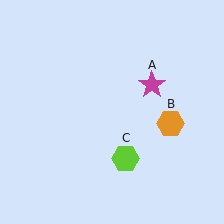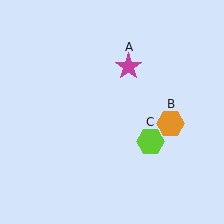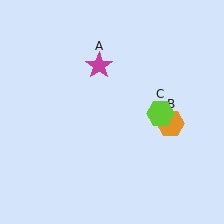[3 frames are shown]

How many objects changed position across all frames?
2 objects changed position: magenta star (object A), lime hexagon (object C).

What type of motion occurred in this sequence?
The magenta star (object A), lime hexagon (object C) rotated counterclockwise around the center of the scene.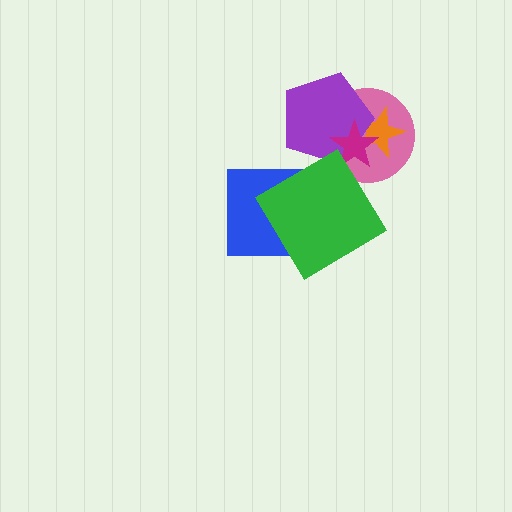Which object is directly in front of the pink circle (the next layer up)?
The orange star is directly in front of the pink circle.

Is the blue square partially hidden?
Yes, it is partially covered by another shape.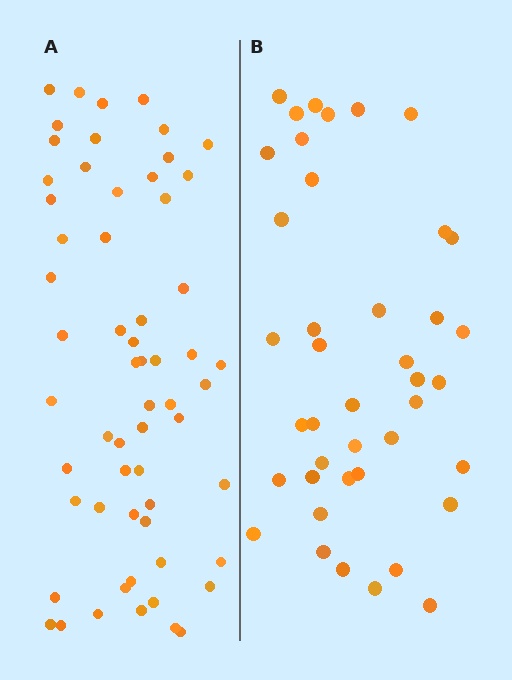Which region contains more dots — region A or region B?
Region A (the left region) has more dots.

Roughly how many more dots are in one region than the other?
Region A has approximately 20 more dots than region B.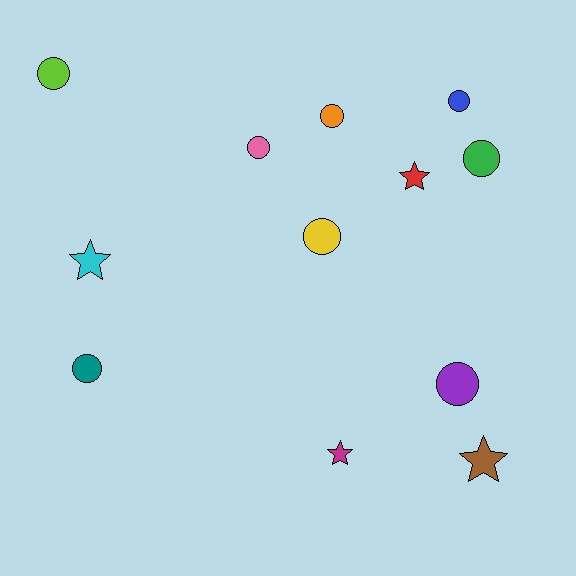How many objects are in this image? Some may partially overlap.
There are 12 objects.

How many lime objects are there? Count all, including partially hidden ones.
There is 1 lime object.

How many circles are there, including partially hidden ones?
There are 8 circles.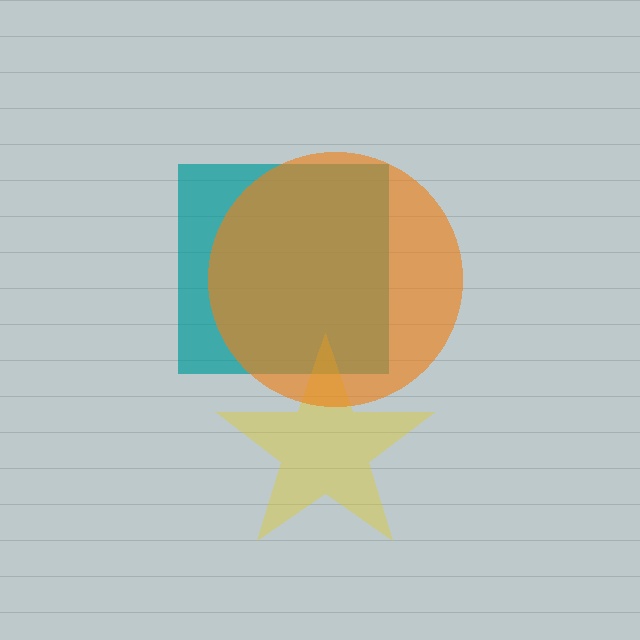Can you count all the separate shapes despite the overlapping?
Yes, there are 3 separate shapes.